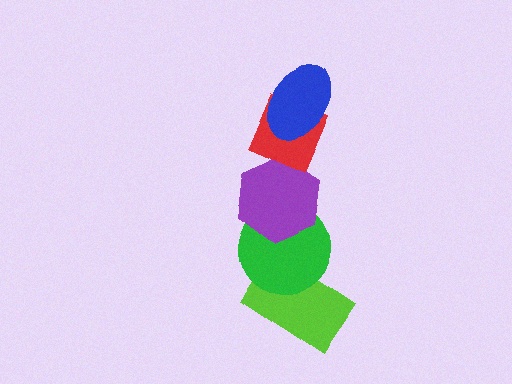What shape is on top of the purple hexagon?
The red diamond is on top of the purple hexagon.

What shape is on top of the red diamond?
The blue ellipse is on top of the red diamond.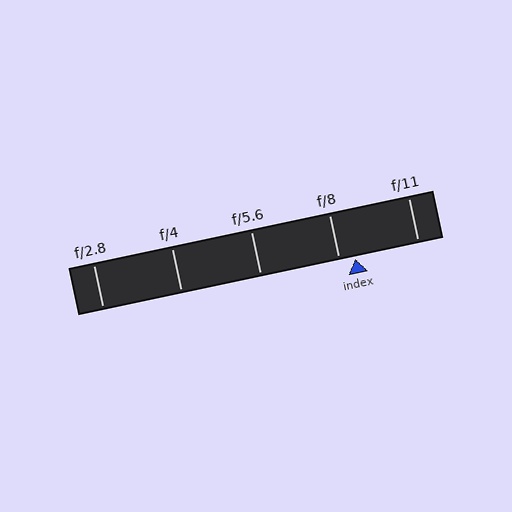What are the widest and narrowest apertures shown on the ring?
The widest aperture shown is f/2.8 and the narrowest is f/11.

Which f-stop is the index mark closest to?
The index mark is closest to f/8.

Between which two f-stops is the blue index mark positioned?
The index mark is between f/8 and f/11.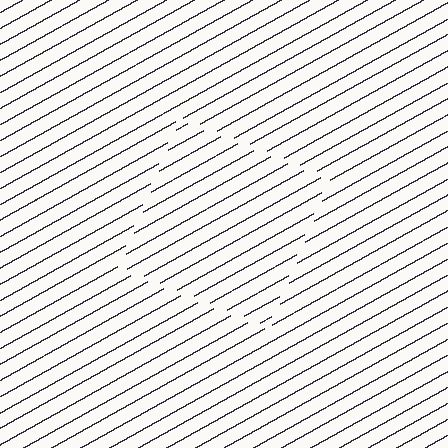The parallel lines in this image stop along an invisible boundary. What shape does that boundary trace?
An illusory square. The interior of the shape contains the same grating, shifted by half a period — the contour is defined by the phase discontinuity where line-ends from the inner and outer gratings abut.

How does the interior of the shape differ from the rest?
The interior of the shape contains the same grating, shifted by half a period — the contour is defined by the phase discontinuity where line-ends from the inner and outer gratings abut.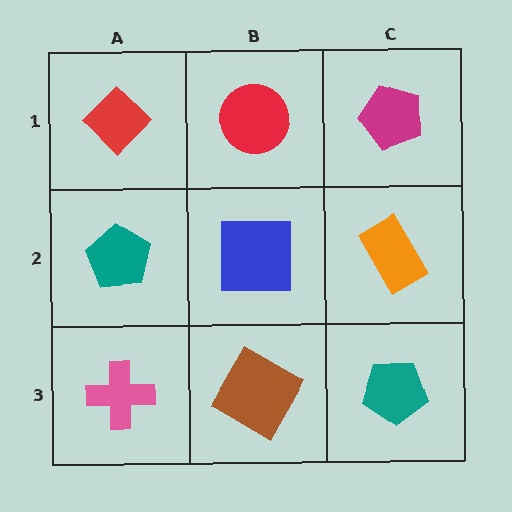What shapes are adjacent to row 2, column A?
A red diamond (row 1, column A), a pink cross (row 3, column A), a blue square (row 2, column B).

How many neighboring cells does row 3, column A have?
2.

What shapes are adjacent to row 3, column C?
An orange rectangle (row 2, column C), a brown square (row 3, column B).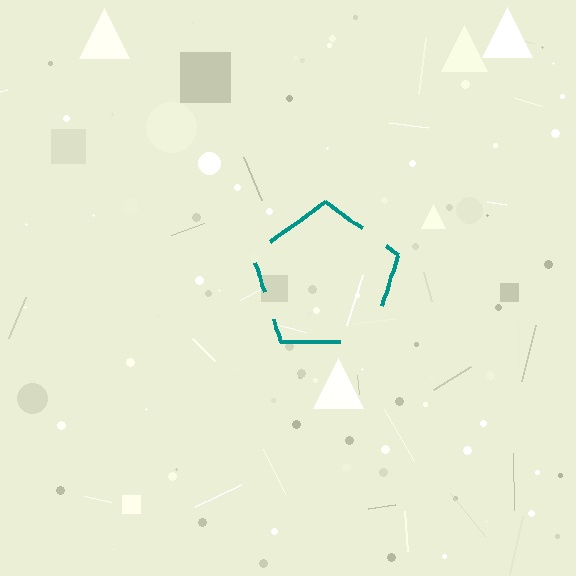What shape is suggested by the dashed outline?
The dashed outline suggests a pentagon.